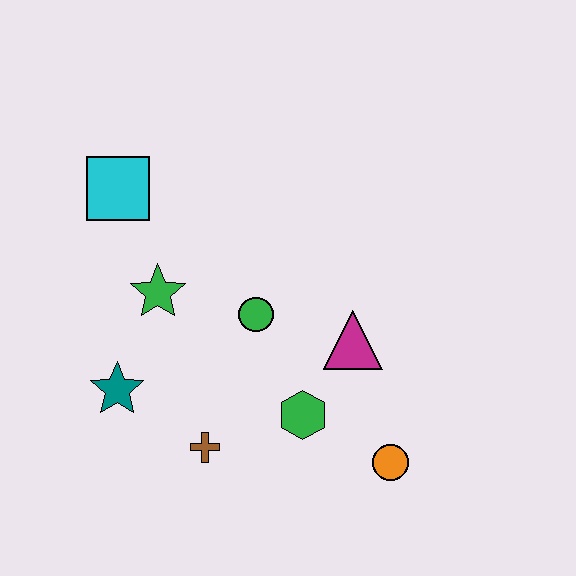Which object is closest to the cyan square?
The green star is closest to the cyan square.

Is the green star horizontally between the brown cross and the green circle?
No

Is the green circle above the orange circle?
Yes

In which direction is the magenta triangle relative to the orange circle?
The magenta triangle is above the orange circle.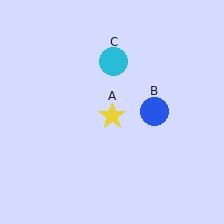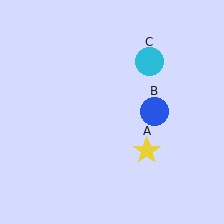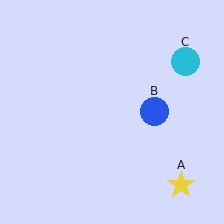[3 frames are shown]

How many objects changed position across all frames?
2 objects changed position: yellow star (object A), cyan circle (object C).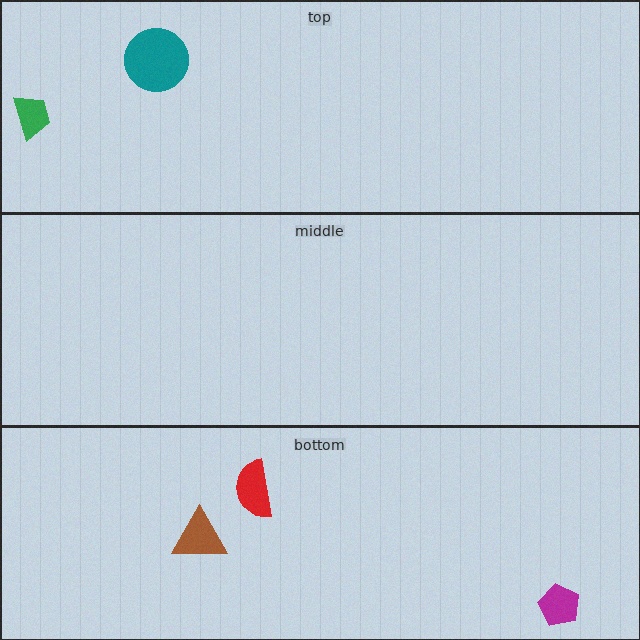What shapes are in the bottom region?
The brown triangle, the magenta pentagon, the red semicircle.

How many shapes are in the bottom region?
3.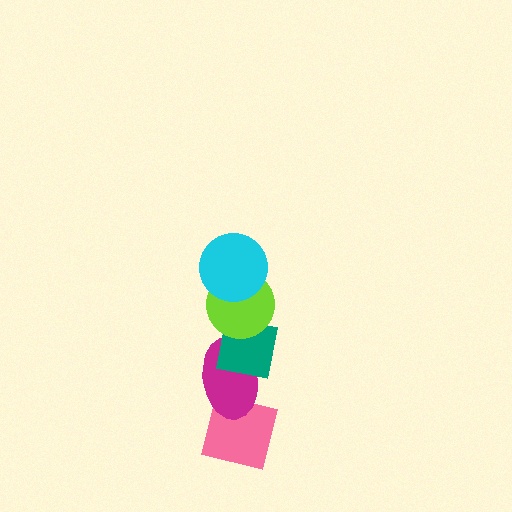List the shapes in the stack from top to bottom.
From top to bottom: the cyan circle, the lime circle, the teal square, the magenta ellipse, the pink square.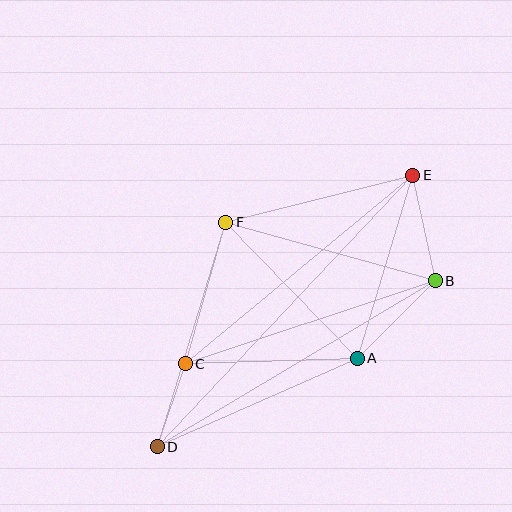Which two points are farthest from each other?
Points D and E are farthest from each other.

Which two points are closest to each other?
Points C and D are closest to each other.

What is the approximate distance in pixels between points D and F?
The distance between D and F is approximately 235 pixels.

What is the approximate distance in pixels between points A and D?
The distance between A and D is approximately 218 pixels.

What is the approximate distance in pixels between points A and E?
The distance between A and E is approximately 192 pixels.